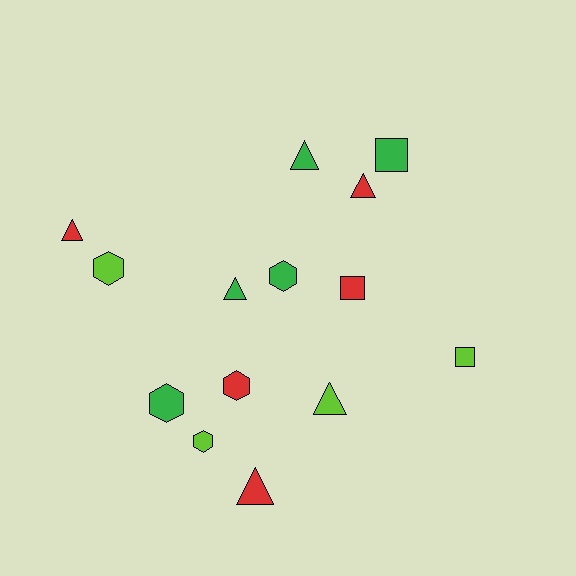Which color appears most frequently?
Red, with 5 objects.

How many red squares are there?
There is 1 red square.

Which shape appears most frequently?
Triangle, with 6 objects.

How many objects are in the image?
There are 14 objects.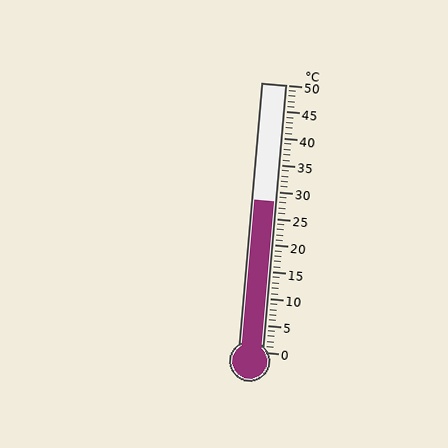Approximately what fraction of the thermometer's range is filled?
The thermometer is filled to approximately 55% of its range.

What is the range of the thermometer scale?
The thermometer scale ranges from 0°C to 50°C.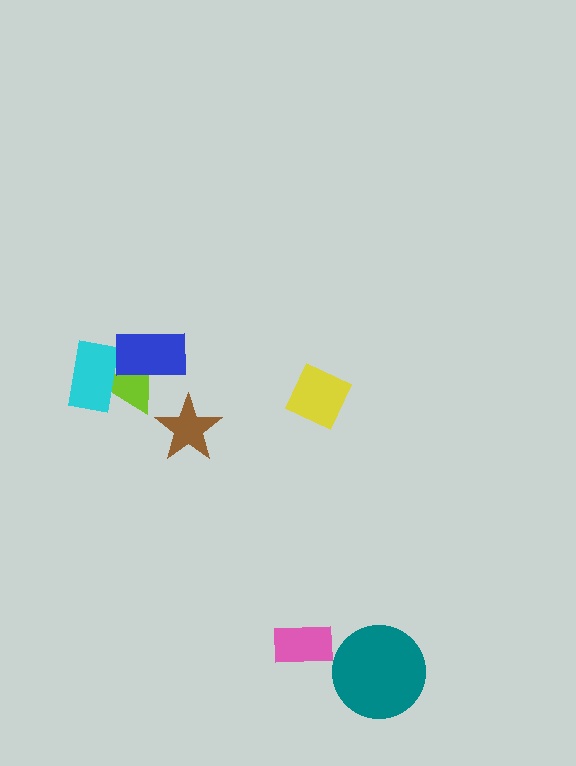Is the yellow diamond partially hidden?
No, no other shape covers it.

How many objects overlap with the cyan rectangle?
1 object overlaps with the cyan rectangle.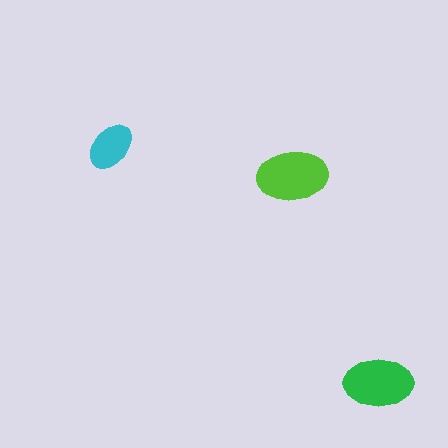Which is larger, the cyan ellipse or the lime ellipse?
The lime one.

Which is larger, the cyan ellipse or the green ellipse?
The green one.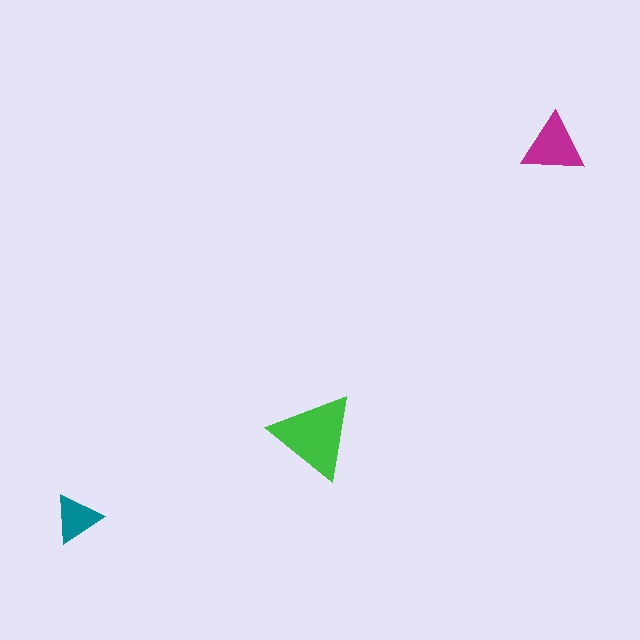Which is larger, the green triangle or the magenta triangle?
The green one.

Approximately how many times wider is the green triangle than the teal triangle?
About 2 times wider.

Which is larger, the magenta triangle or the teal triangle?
The magenta one.